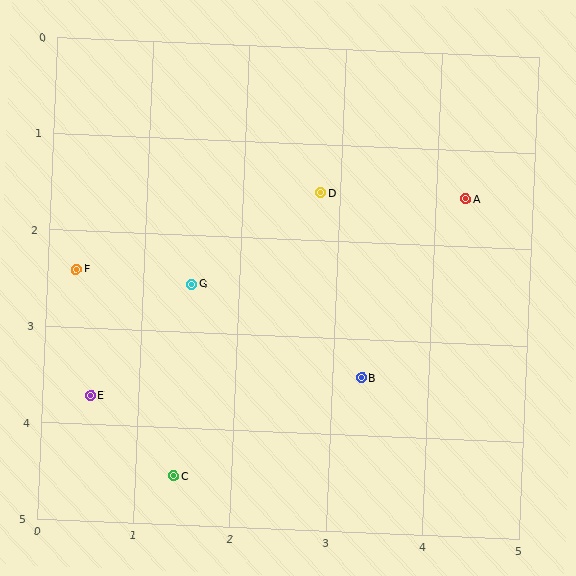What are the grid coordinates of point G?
Point G is at approximately (1.5, 2.5).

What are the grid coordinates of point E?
Point E is at approximately (0.5, 3.7).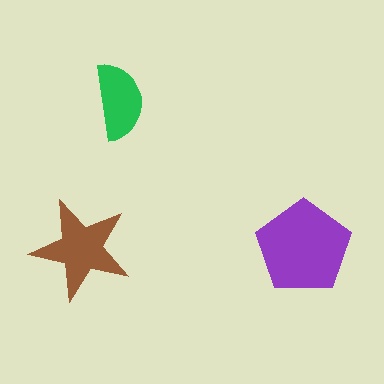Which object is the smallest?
The green semicircle.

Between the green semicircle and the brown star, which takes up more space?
The brown star.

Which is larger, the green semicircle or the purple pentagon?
The purple pentagon.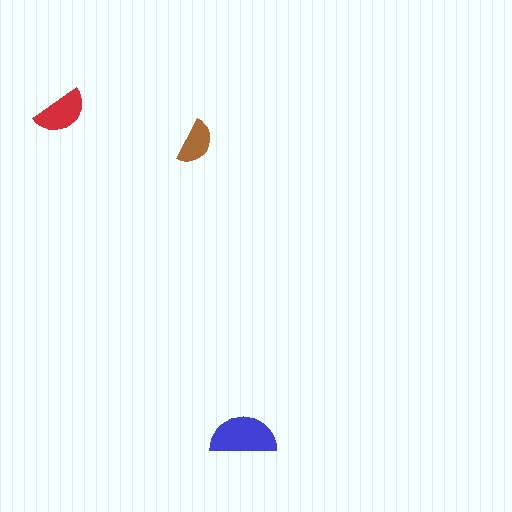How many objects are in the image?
There are 3 objects in the image.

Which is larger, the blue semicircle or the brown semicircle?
The blue one.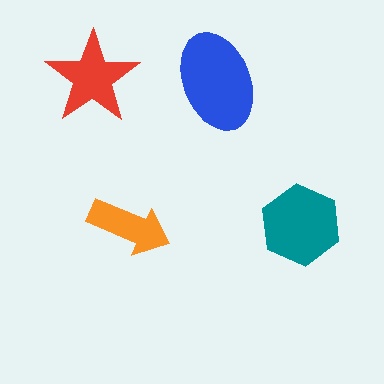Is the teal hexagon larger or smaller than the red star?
Larger.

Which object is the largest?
The blue ellipse.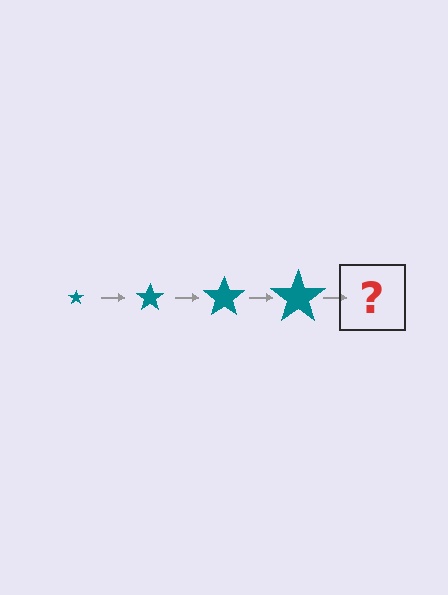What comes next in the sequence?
The next element should be a teal star, larger than the previous one.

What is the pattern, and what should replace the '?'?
The pattern is that the star gets progressively larger each step. The '?' should be a teal star, larger than the previous one.